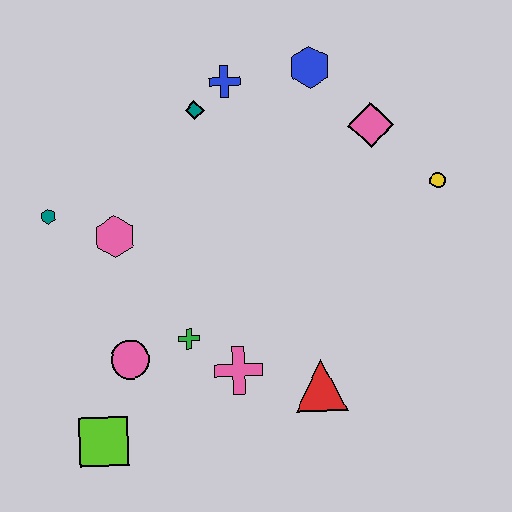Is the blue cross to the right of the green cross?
Yes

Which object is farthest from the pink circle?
The yellow circle is farthest from the pink circle.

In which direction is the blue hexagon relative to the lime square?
The blue hexagon is above the lime square.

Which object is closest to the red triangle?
The pink cross is closest to the red triangle.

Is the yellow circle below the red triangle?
No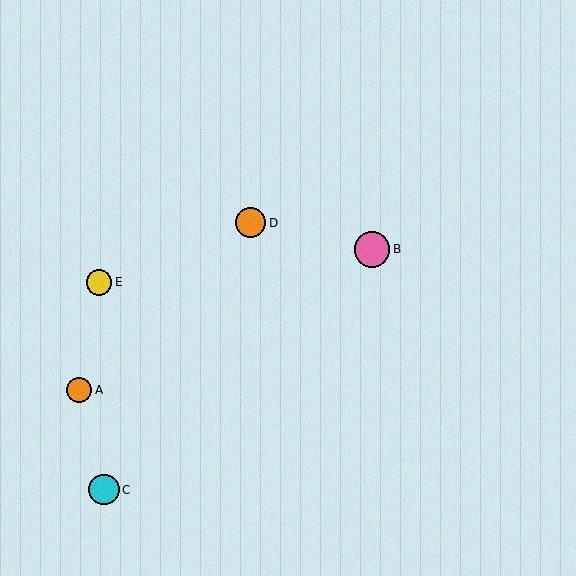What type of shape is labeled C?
Shape C is a cyan circle.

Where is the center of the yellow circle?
The center of the yellow circle is at (99, 282).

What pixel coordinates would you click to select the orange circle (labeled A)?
Click at (79, 390) to select the orange circle A.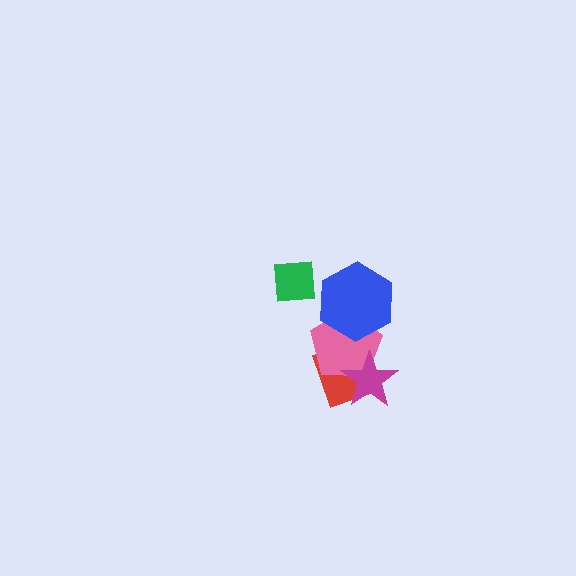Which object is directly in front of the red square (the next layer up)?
The pink pentagon is directly in front of the red square.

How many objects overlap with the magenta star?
2 objects overlap with the magenta star.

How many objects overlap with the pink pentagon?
3 objects overlap with the pink pentagon.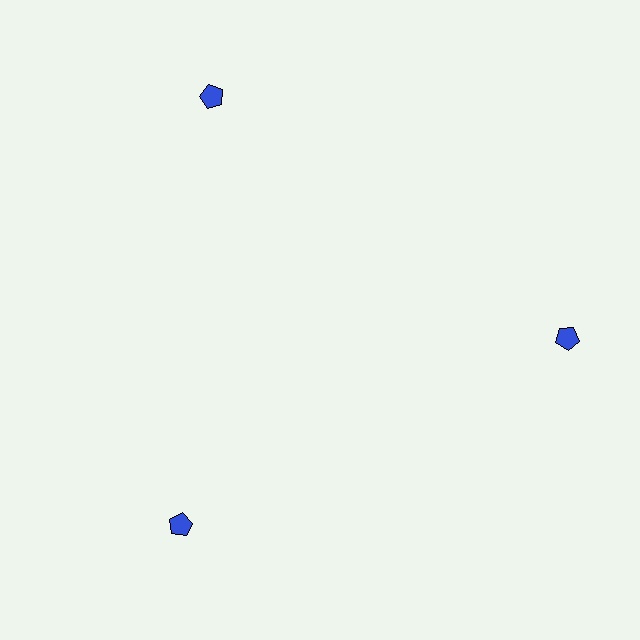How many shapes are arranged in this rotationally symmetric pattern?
There are 3 shapes, arranged in 3 groups of 1.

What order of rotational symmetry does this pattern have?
This pattern has 3-fold rotational symmetry.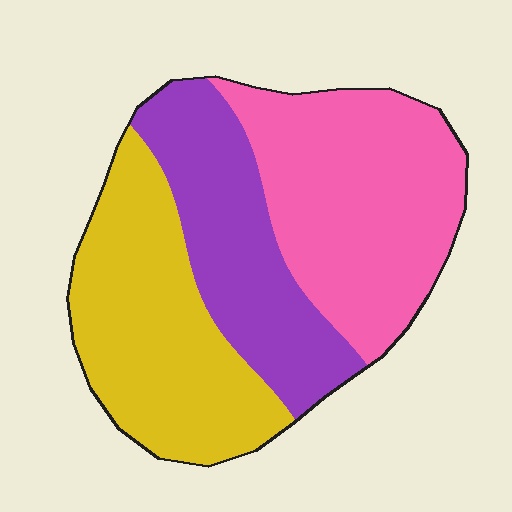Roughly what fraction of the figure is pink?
Pink takes up about three eighths (3/8) of the figure.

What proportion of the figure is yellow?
Yellow covers roughly 35% of the figure.